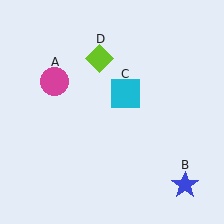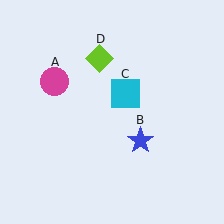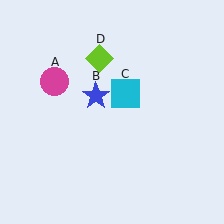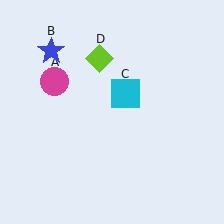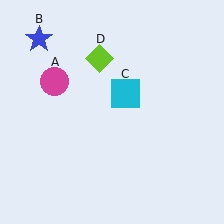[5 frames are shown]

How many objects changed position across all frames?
1 object changed position: blue star (object B).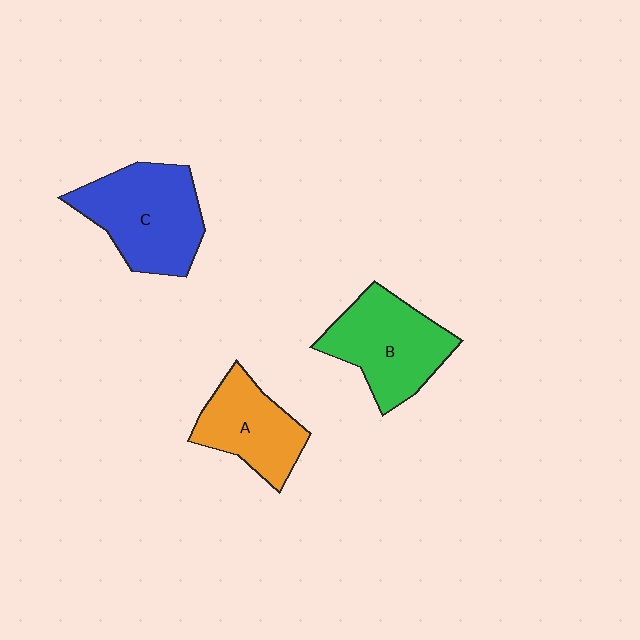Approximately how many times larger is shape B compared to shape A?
Approximately 1.2 times.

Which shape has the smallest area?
Shape A (orange).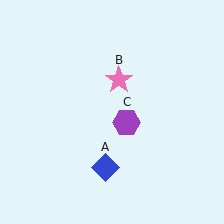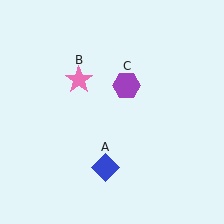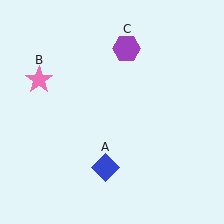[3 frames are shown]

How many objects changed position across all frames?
2 objects changed position: pink star (object B), purple hexagon (object C).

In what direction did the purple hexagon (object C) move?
The purple hexagon (object C) moved up.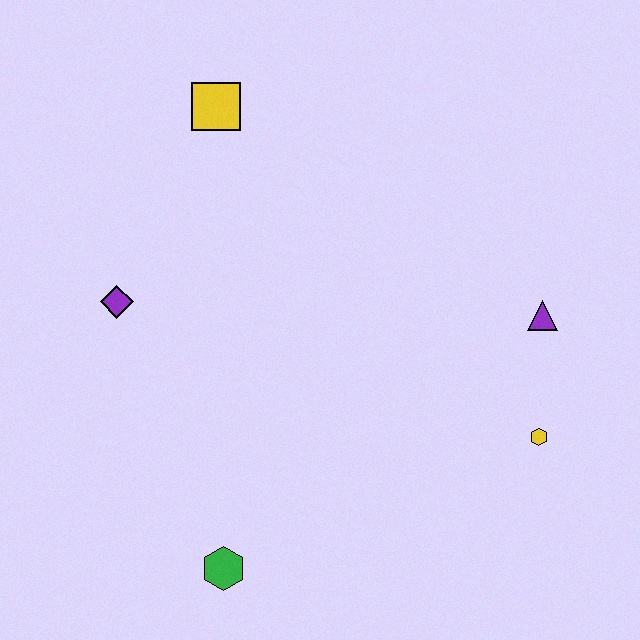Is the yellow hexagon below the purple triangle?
Yes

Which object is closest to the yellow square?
The purple diamond is closest to the yellow square.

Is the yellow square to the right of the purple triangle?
No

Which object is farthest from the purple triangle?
The purple diamond is farthest from the purple triangle.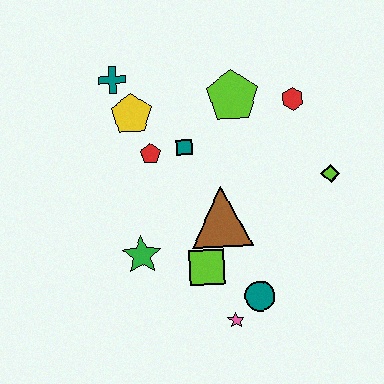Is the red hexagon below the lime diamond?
No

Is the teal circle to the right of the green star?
Yes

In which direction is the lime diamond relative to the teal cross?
The lime diamond is to the right of the teal cross.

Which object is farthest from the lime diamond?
The teal cross is farthest from the lime diamond.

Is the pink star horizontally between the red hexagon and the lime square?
Yes